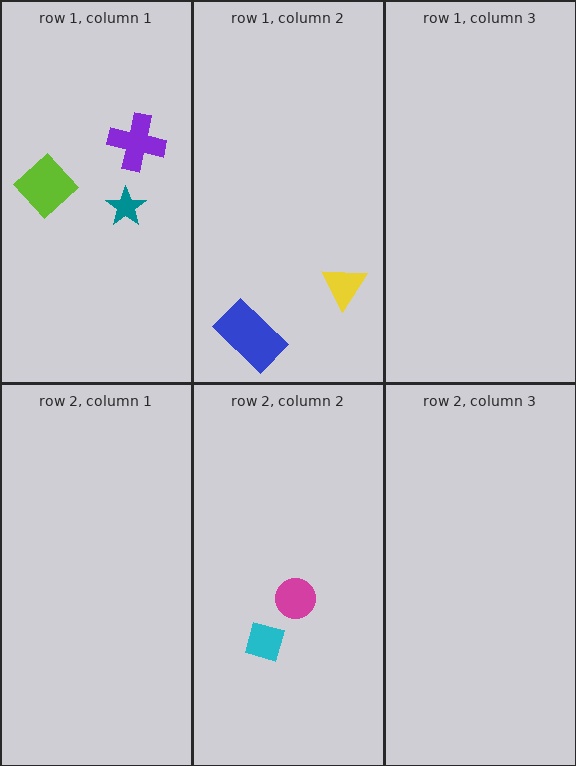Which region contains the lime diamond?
The row 1, column 1 region.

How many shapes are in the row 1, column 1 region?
3.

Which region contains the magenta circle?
The row 2, column 2 region.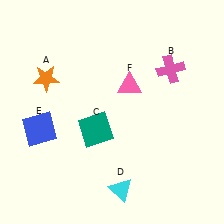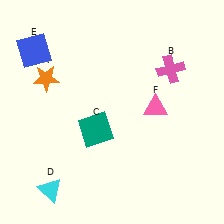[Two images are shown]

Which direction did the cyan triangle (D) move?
The cyan triangle (D) moved left.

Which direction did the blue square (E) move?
The blue square (E) moved up.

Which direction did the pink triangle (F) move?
The pink triangle (F) moved right.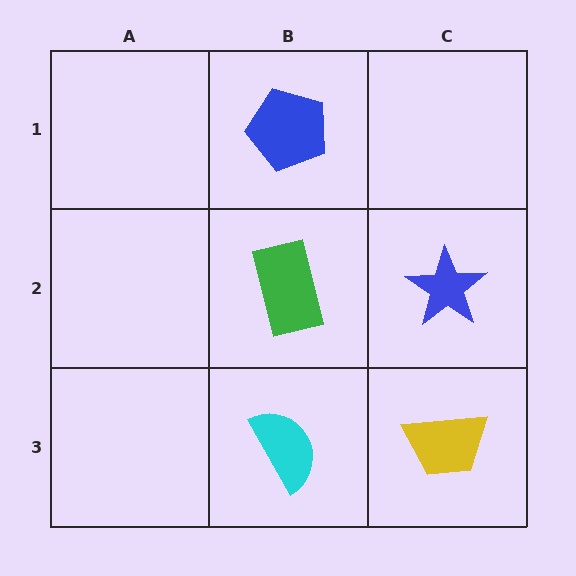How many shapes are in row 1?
1 shape.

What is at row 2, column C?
A blue star.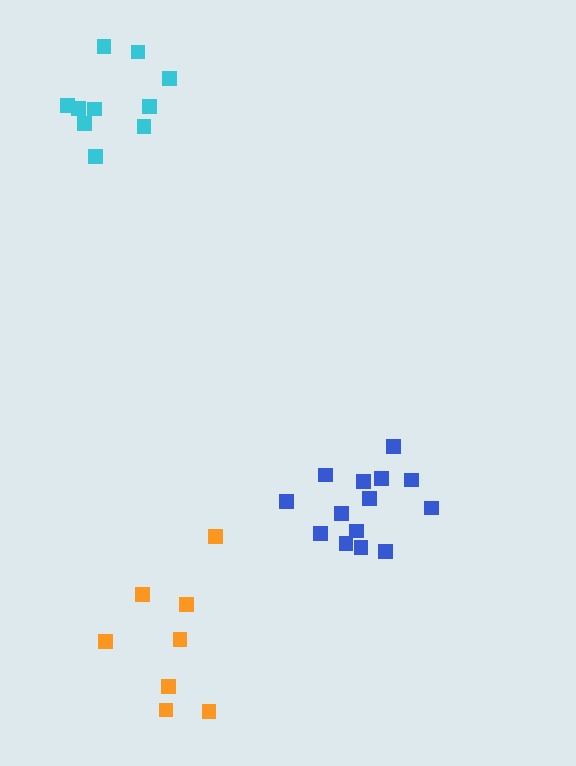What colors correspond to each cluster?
The clusters are colored: cyan, blue, orange.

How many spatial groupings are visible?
There are 3 spatial groupings.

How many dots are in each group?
Group 1: 10 dots, Group 2: 14 dots, Group 3: 8 dots (32 total).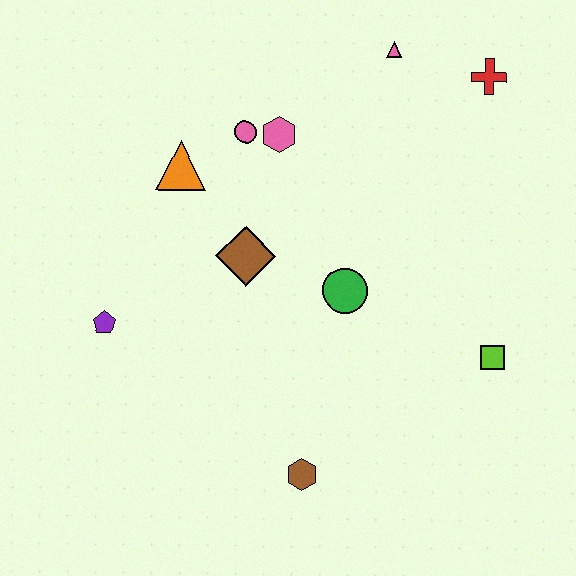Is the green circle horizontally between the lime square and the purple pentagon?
Yes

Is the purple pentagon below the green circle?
Yes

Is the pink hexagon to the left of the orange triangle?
No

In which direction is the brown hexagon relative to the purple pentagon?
The brown hexagon is to the right of the purple pentagon.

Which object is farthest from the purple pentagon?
The red cross is farthest from the purple pentagon.